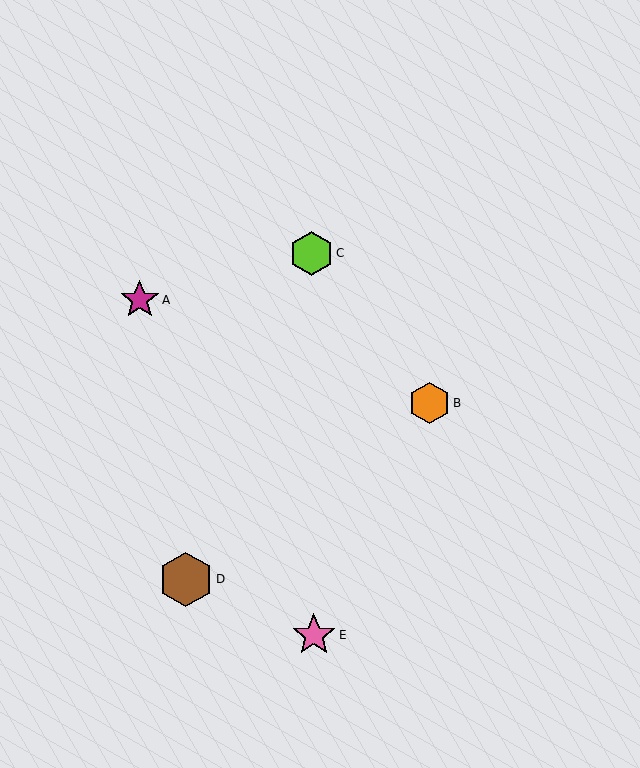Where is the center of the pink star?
The center of the pink star is at (314, 635).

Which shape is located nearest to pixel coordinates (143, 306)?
The magenta star (labeled A) at (140, 300) is nearest to that location.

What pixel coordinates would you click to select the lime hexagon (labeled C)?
Click at (311, 253) to select the lime hexagon C.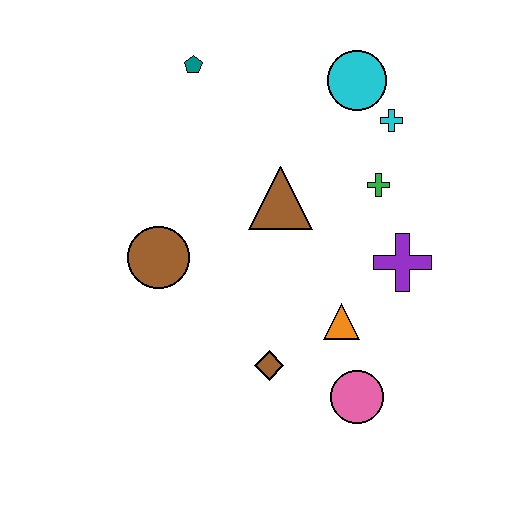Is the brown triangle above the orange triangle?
Yes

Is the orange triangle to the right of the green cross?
No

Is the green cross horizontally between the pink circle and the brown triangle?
No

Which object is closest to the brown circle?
The brown triangle is closest to the brown circle.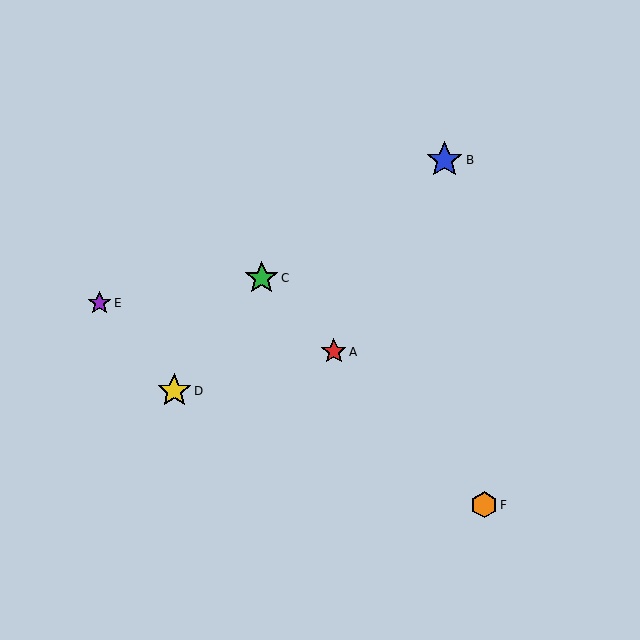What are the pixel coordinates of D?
Object D is at (174, 391).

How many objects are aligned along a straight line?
3 objects (A, C, F) are aligned along a straight line.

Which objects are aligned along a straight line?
Objects A, C, F are aligned along a straight line.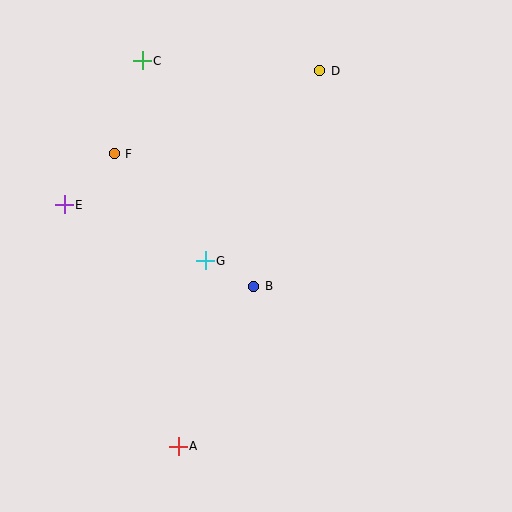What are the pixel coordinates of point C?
Point C is at (142, 61).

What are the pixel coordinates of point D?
Point D is at (320, 71).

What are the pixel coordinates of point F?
Point F is at (114, 154).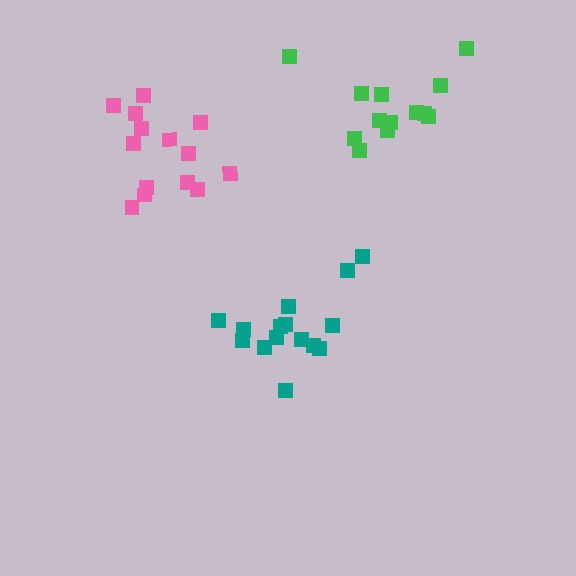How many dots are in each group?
Group 1: 14 dots, Group 2: 15 dots, Group 3: 13 dots (42 total).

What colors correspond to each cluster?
The clusters are colored: pink, teal, green.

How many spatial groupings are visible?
There are 3 spatial groupings.